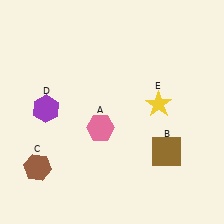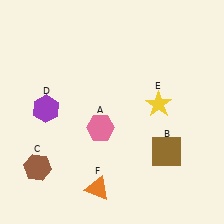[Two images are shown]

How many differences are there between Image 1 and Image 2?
There is 1 difference between the two images.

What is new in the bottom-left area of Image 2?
An orange triangle (F) was added in the bottom-left area of Image 2.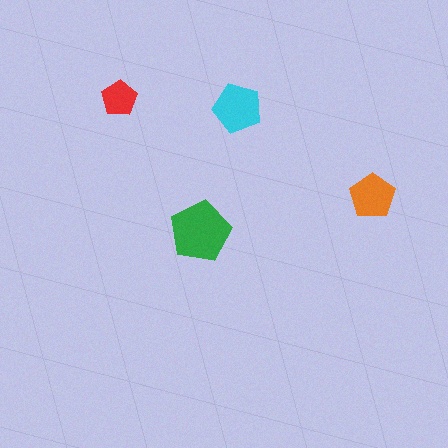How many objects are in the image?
There are 4 objects in the image.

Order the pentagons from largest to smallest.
the green one, the cyan one, the orange one, the red one.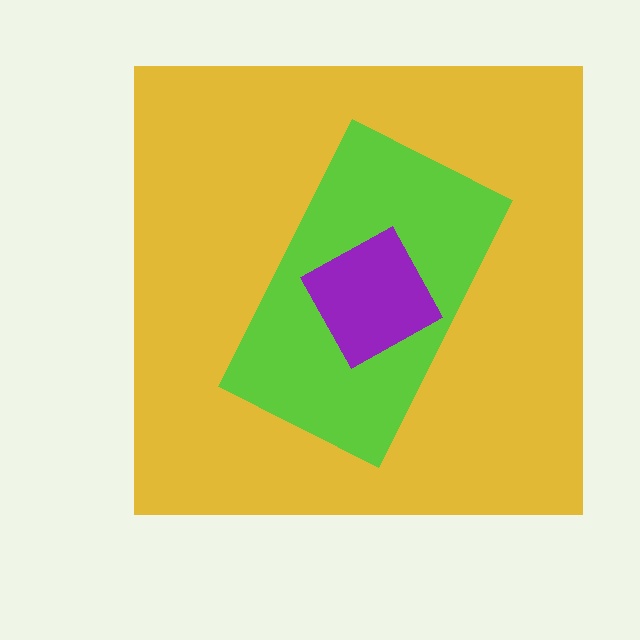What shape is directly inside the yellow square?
The lime rectangle.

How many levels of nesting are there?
3.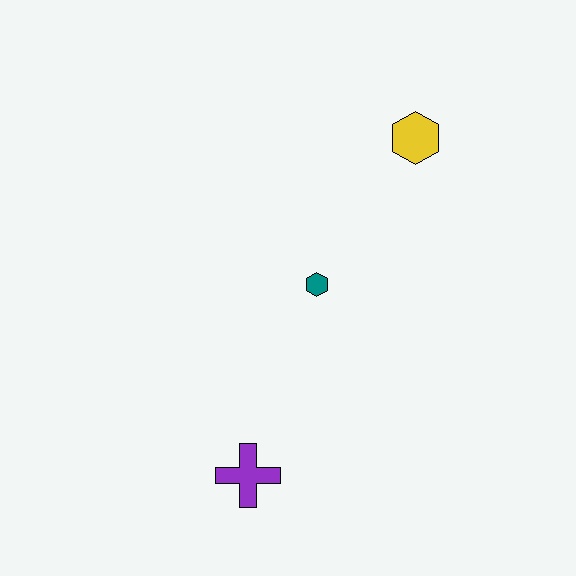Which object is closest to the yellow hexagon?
The teal hexagon is closest to the yellow hexagon.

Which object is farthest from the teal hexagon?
The purple cross is farthest from the teal hexagon.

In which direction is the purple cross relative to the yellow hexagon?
The purple cross is below the yellow hexagon.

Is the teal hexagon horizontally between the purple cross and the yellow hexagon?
Yes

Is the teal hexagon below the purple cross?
No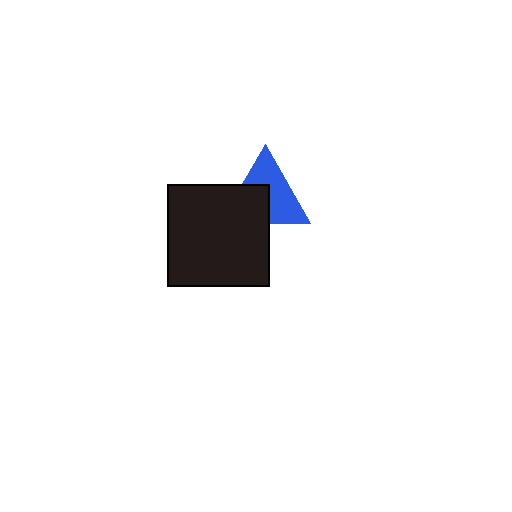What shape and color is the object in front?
The object in front is a black square.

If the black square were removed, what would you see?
You would see the complete blue triangle.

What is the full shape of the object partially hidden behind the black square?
The partially hidden object is a blue triangle.